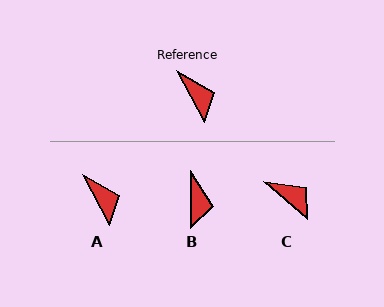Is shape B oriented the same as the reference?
No, it is off by about 27 degrees.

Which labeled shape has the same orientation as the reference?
A.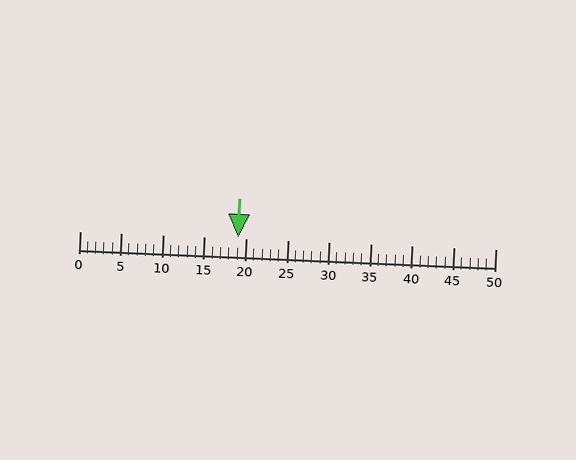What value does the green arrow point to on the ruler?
The green arrow points to approximately 19.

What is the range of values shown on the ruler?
The ruler shows values from 0 to 50.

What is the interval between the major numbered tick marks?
The major tick marks are spaced 5 units apart.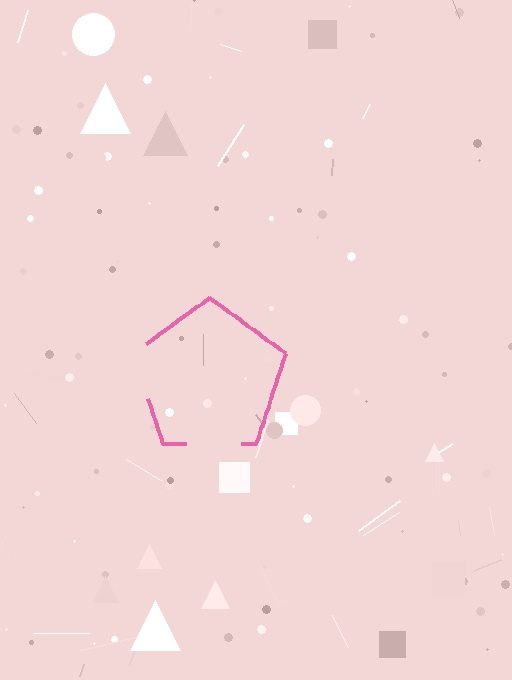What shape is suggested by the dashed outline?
The dashed outline suggests a pentagon.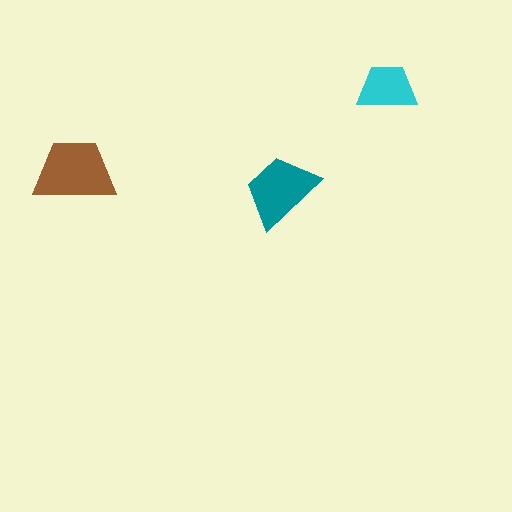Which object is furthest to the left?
The brown trapezoid is leftmost.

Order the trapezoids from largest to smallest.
the brown one, the teal one, the cyan one.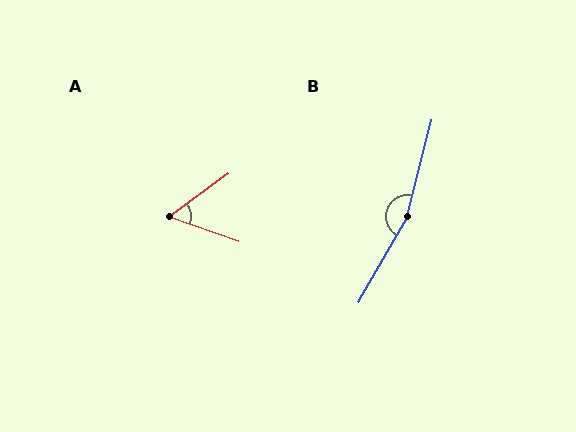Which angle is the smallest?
A, at approximately 56 degrees.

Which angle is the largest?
B, at approximately 165 degrees.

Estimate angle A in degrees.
Approximately 56 degrees.